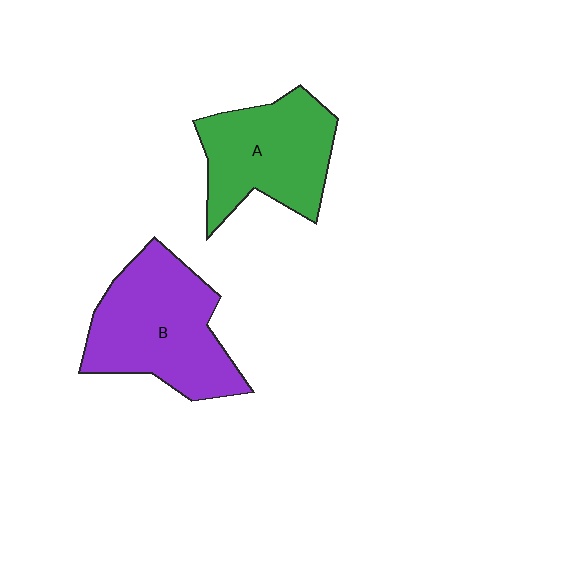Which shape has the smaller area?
Shape A (green).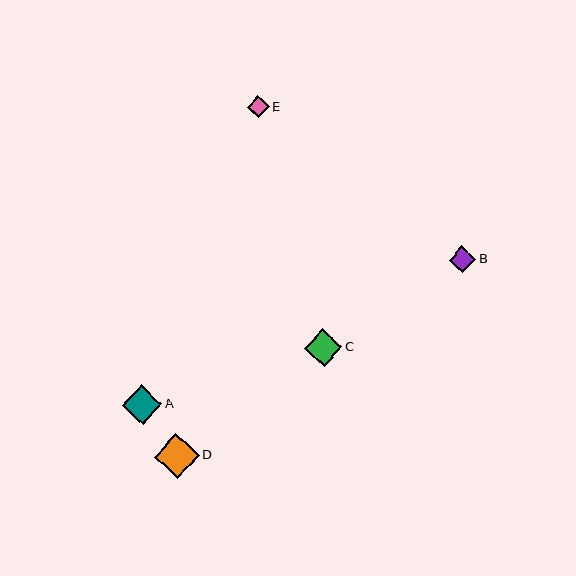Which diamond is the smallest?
Diamond E is the smallest with a size of approximately 22 pixels.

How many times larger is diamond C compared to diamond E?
Diamond C is approximately 1.7 times the size of diamond E.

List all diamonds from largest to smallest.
From largest to smallest: D, A, C, B, E.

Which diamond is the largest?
Diamond D is the largest with a size of approximately 45 pixels.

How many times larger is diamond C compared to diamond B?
Diamond C is approximately 1.4 times the size of diamond B.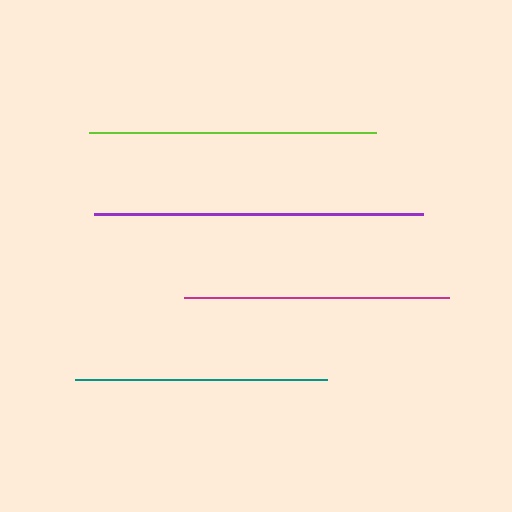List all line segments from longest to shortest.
From longest to shortest: purple, lime, magenta, teal.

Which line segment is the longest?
The purple line is the longest at approximately 329 pixels.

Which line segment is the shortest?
The teal line is the shortest at approximately 253 pixels.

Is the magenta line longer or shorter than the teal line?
The magenta line is longer than the teal line.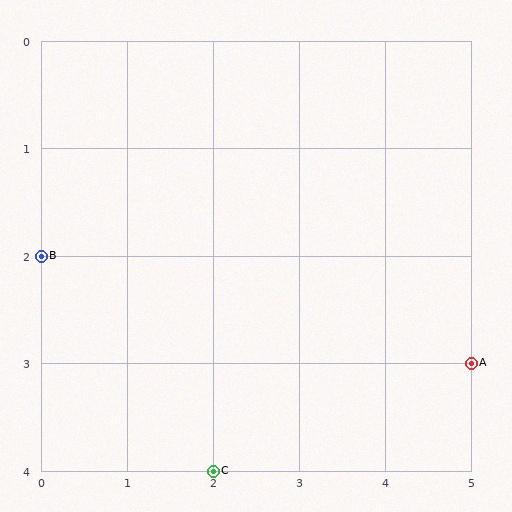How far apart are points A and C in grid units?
Points A and C are 3 columns and 1 row apart (about 3.2 grid units diagonally).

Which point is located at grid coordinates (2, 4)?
Point C is at (2, 4).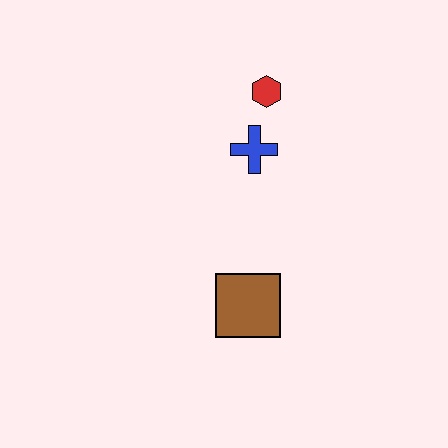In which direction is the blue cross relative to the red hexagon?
The blue cross is below the red hexagon.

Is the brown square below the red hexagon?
Yes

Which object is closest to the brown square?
The blue cross is closest to the brown square.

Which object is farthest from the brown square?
The red hexagon is farthest from the brown square.